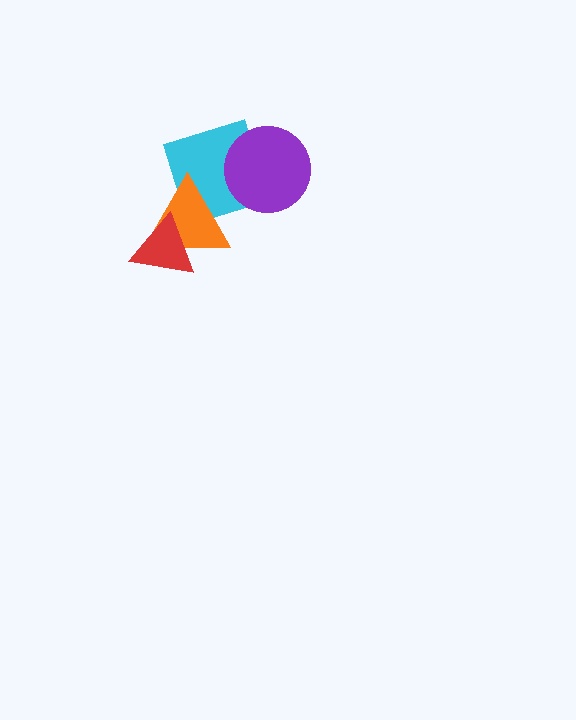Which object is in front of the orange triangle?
The red triangle is in front of the orange triangle.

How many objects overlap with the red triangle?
1 object overlaps with the red triangle.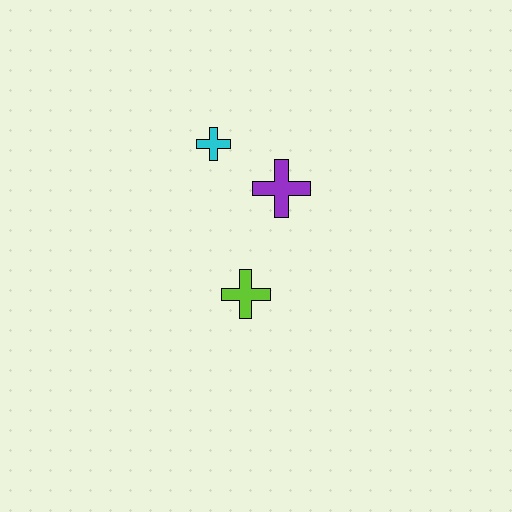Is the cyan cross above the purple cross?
Yes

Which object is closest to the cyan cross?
The purple cross is closest to the cyan cross.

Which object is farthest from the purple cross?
The lime cross is farthest from the purple cross.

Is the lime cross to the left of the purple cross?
Yes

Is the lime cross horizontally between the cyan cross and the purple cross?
Yes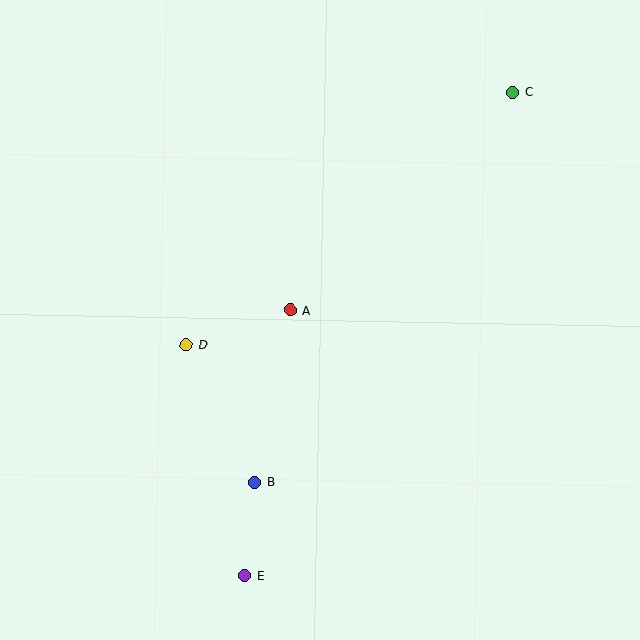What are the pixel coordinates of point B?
Point B is at (255, 482).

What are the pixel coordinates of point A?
Point A is at (290, 310).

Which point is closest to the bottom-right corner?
Point E is closest to the bottom-right corner.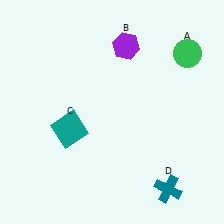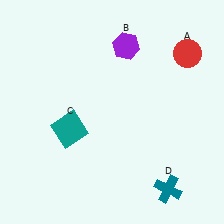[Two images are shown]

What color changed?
The circle (A) changed from green in Image 1 to red in Image 2.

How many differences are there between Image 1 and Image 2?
There is 1 difference between the two images.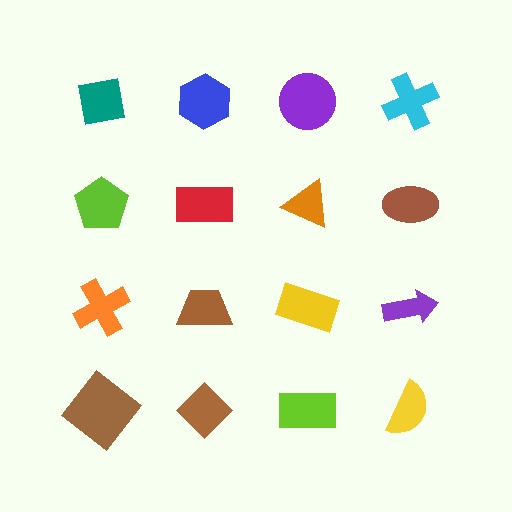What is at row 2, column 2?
A red rectangle.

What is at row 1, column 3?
A purple circle.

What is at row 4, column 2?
A brown diamond.